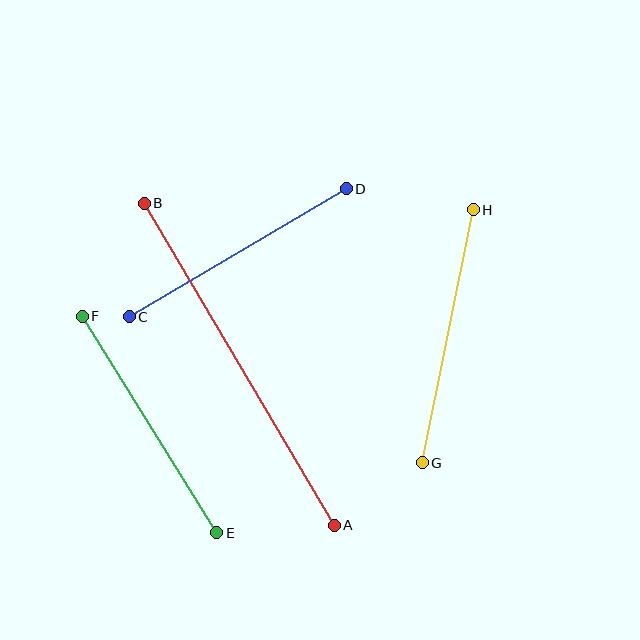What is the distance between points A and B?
The distance is approximately 374 pixels.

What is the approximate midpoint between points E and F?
The midpoint is at approximately (149, 425) pixels.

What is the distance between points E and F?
The distance is approximately 255 pixels.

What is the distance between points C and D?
The distance is approximately 252 pixels.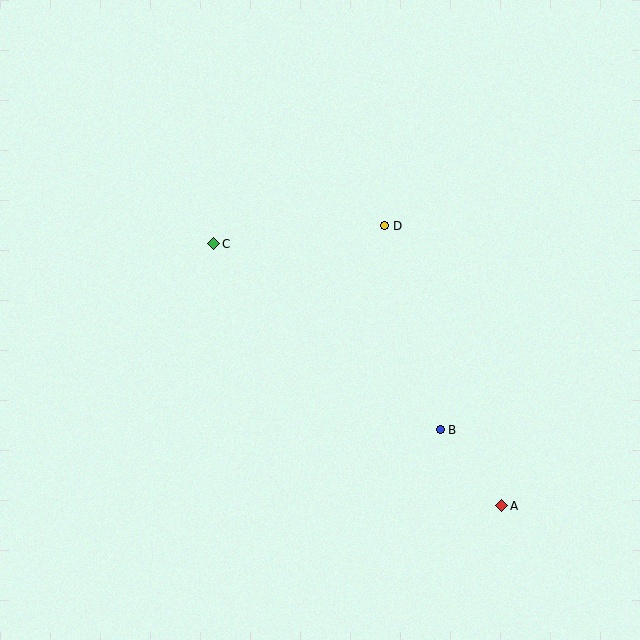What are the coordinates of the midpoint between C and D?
The midpoint between C and D is at (299, 235).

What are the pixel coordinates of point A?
Point A is at (502, 506).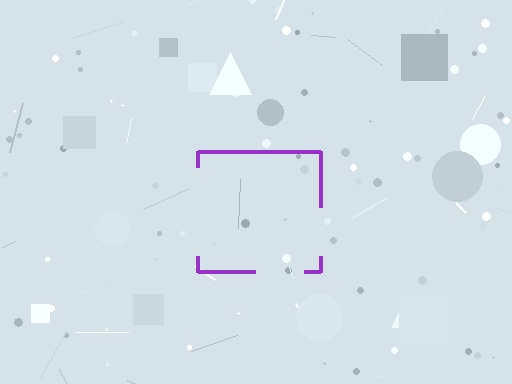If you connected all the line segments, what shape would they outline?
They would outline a square.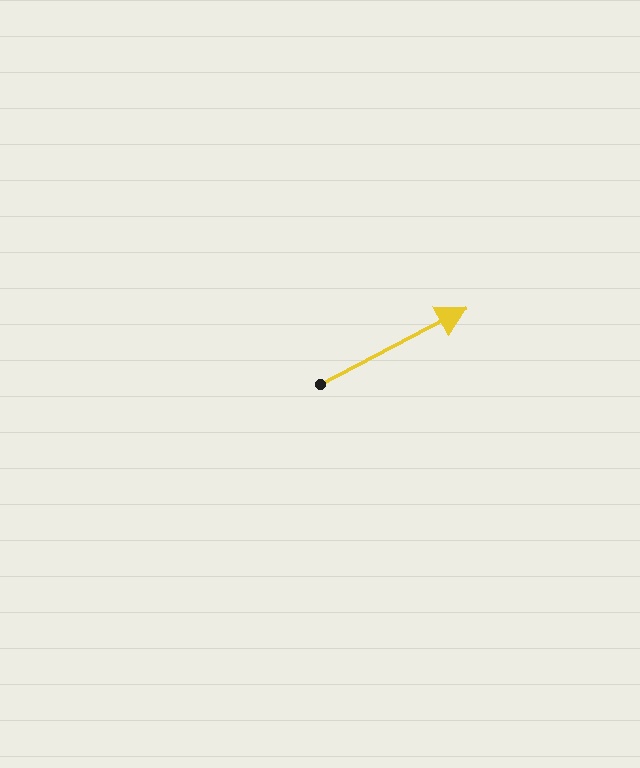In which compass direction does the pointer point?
Northeast.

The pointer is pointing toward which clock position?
Roughly 2 o'clock.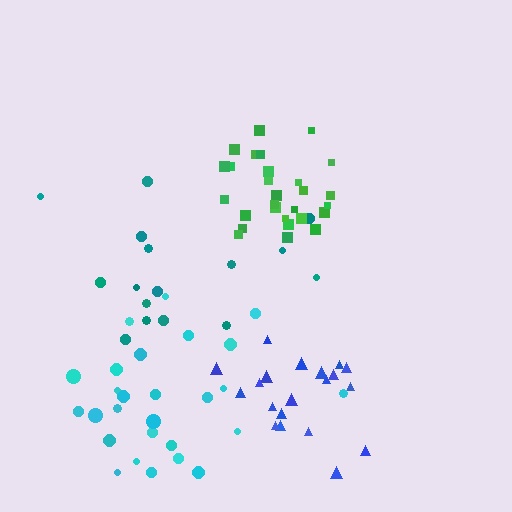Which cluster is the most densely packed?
Green.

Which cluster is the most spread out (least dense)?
Teal.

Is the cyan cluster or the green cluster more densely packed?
Green.